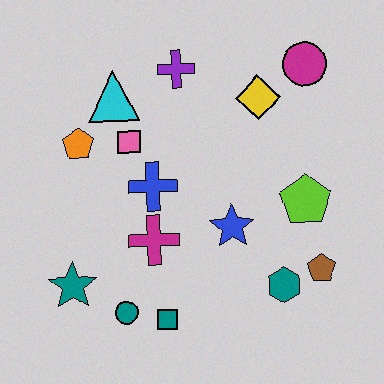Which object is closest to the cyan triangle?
The pink square is closest to the cyan triangle.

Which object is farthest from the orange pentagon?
The brown pentagon is farthest from the orange pentagon.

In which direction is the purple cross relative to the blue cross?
The purple cross is above the blue cross.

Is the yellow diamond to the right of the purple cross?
Yes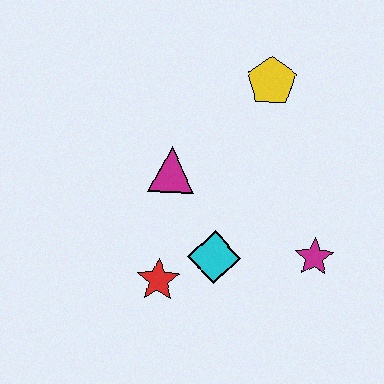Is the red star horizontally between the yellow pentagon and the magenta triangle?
No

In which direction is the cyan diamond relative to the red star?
The cyan diamond is to the right of the red star.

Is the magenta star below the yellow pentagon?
Yes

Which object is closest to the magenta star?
The cyan diamond is closest to the magenta star.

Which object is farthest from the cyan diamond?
The yellow pentagon is farthest from the cyan diamond.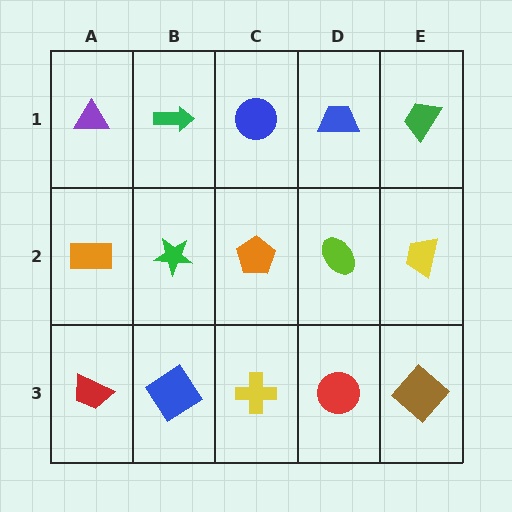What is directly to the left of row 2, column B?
An orange rectangle.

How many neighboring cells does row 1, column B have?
3.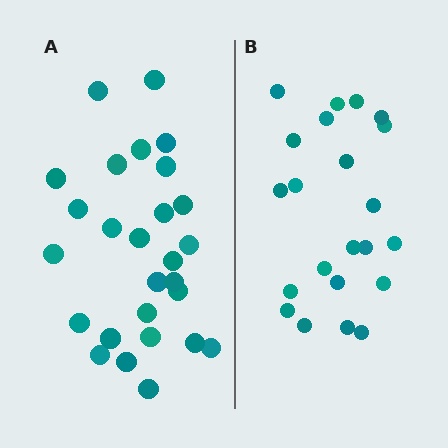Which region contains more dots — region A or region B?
Region A (the left region) has more dots.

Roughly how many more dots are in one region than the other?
Region A has about 5 more dots than region B.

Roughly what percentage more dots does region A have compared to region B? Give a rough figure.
About 25% more.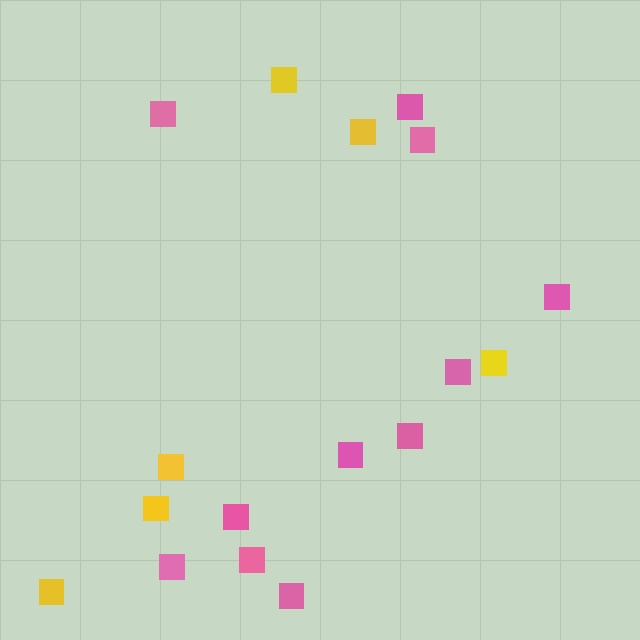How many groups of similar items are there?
There are 2 groups: one group of yellow squares (6) and one group of pink squares (11).